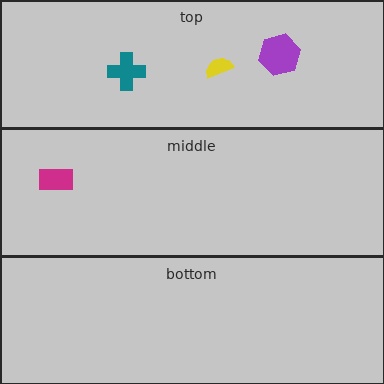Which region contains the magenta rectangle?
The middle region.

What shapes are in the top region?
The teal cross, the purple hexagon, the yellow semicircle.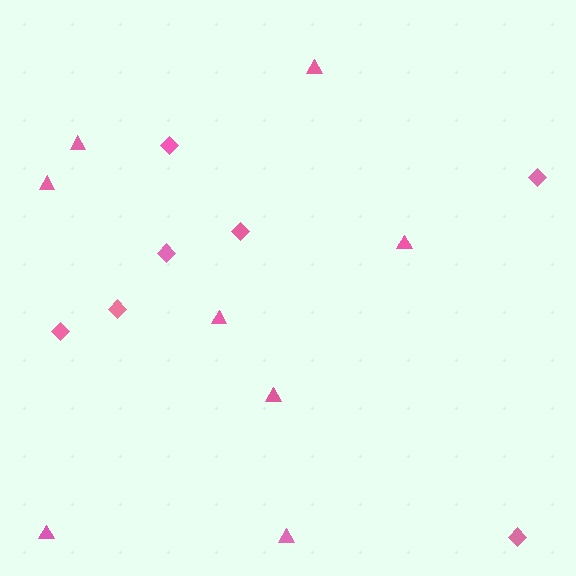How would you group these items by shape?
There are 2 groups: one group of triangles (8) and one group of diamonds (7).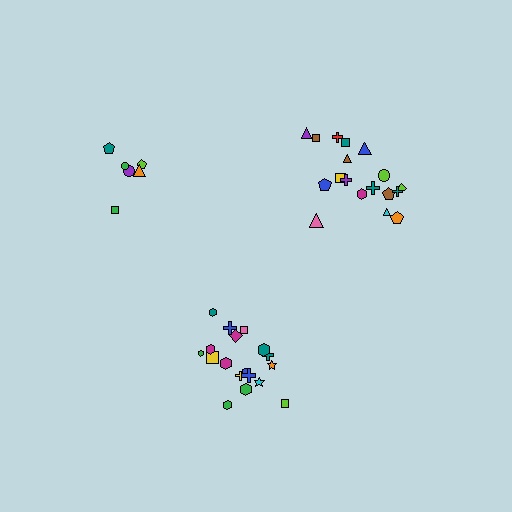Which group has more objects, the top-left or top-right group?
The top-right group.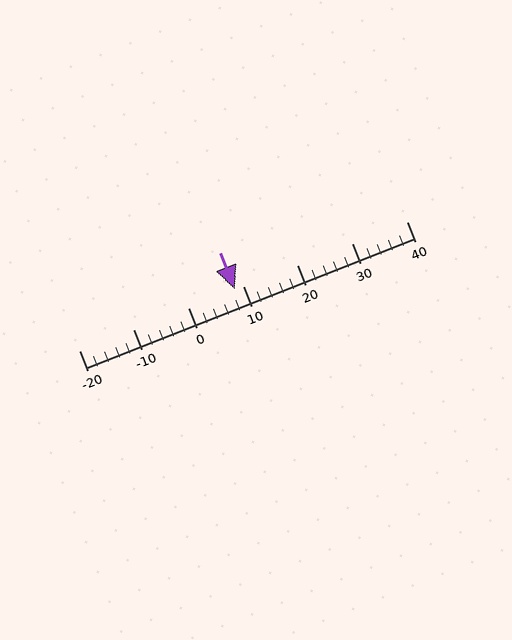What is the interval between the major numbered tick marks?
The major tick marks are spaced 10 units apart.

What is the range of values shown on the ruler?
The ruler shows values from -20 to 40.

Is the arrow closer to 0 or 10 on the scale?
The arrow is closer to 10.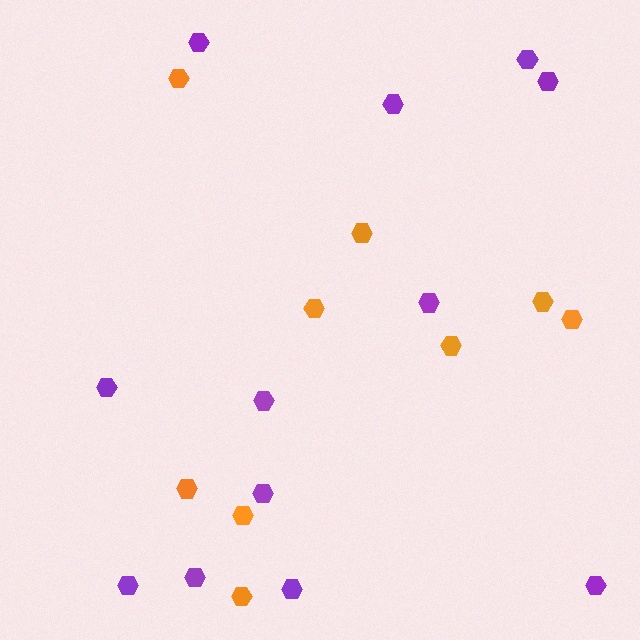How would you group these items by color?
There are 2 groups: one group of purple hexagons (12) and one group of orange hexagons (9).